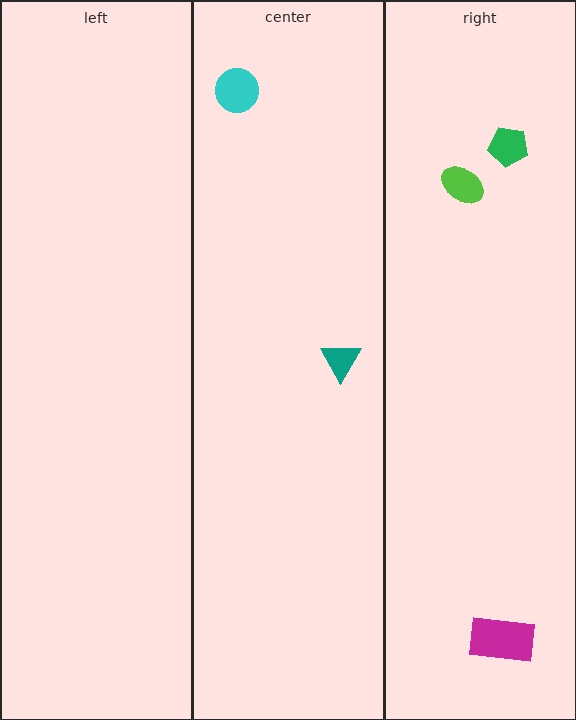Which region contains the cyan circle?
The center region.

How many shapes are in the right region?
3.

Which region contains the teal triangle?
The center region.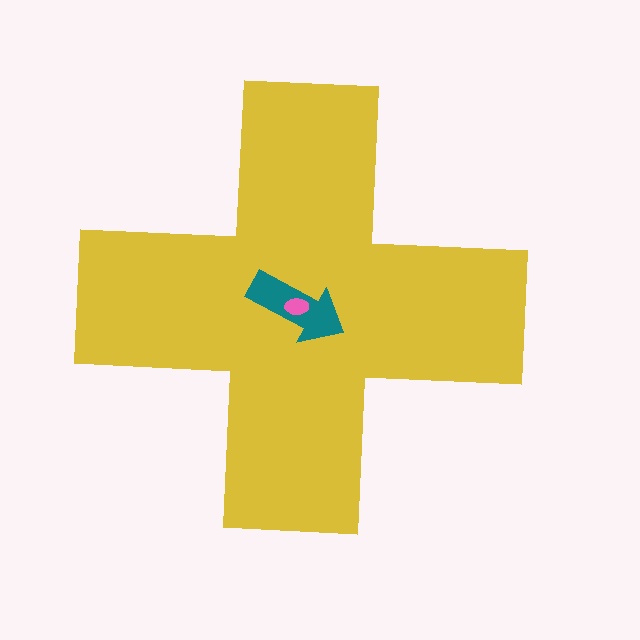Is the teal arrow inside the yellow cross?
Yes.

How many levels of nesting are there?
3.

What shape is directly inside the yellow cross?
The teal arrow.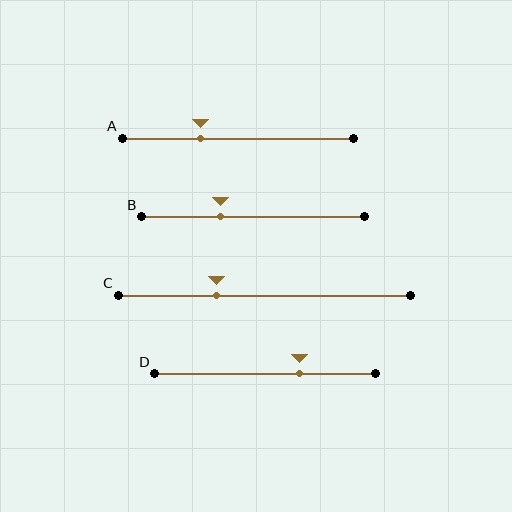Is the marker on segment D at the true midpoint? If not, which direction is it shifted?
No, the marker on segment D is shifted to the right by about 16% of the segment length.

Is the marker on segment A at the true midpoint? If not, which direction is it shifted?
No, the marker on segment A is shifted to the left by about 16% of the segment length.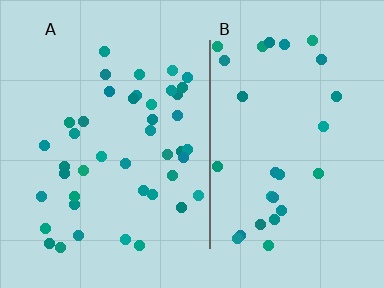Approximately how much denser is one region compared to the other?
Approximately 1.5× — region A over region B.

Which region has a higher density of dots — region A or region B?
A (the left).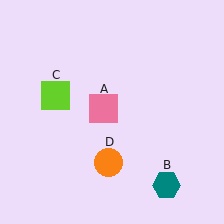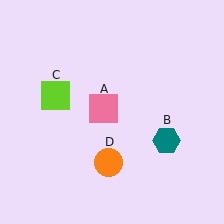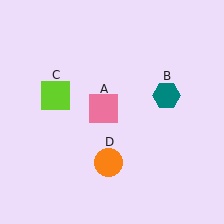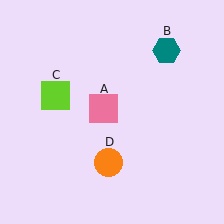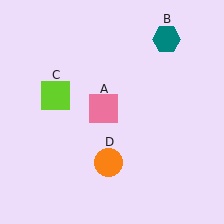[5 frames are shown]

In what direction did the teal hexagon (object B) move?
The teal hexagon (object B) moved up.